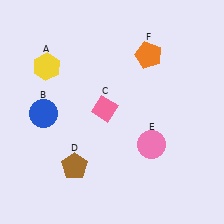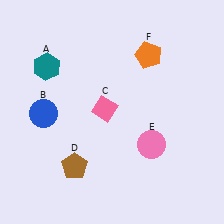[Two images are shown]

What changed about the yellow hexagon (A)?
In Image 1, A is yellow. In Image 2, it changed to teal.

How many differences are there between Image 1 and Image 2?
There is 1 difference between the two images.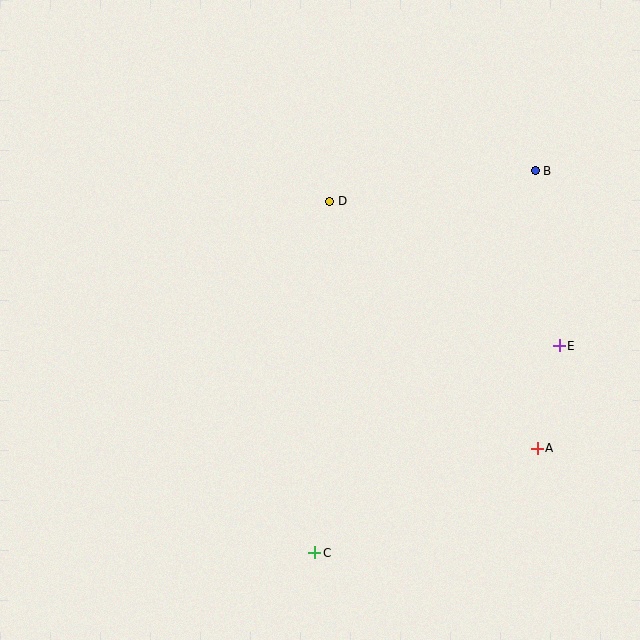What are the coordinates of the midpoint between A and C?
The midpoint between A and C is at (426, 501).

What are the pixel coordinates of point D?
Point D is at (330, 201).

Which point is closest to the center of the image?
Point D at (330, 201) is closest to the center.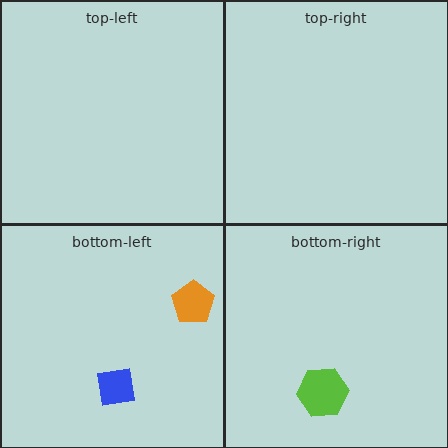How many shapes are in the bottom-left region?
2.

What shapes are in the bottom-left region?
The orange pentagon, the blue square.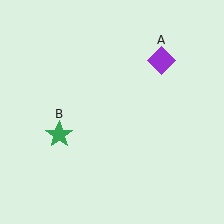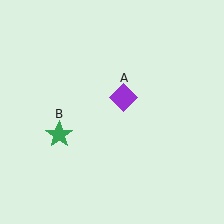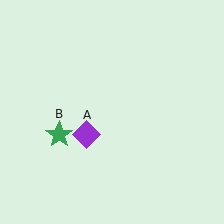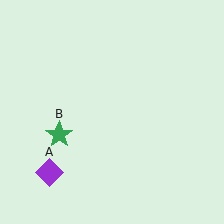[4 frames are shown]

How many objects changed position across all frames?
1 object changed position: purple diamond (object A).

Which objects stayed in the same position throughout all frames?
Green star (object B) remained stationary.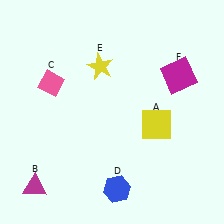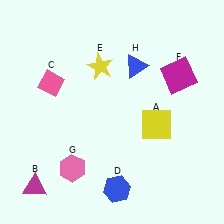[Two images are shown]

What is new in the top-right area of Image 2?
A blue triangle (H) was added in the top-right area of Image 2.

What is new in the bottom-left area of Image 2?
A pink hexagon (G) was added in the bottom-left area of Image 2.